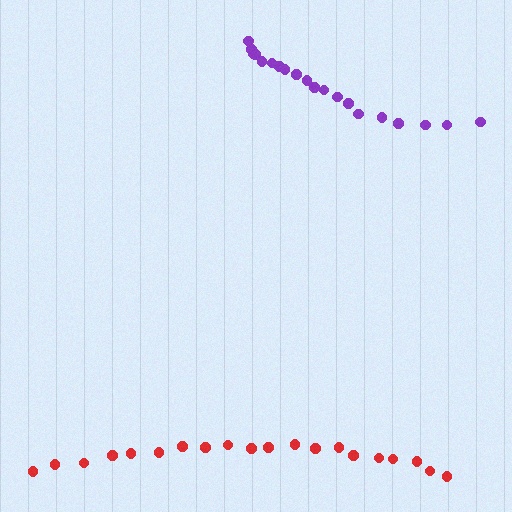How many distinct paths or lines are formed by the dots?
There are 2 distinct paths.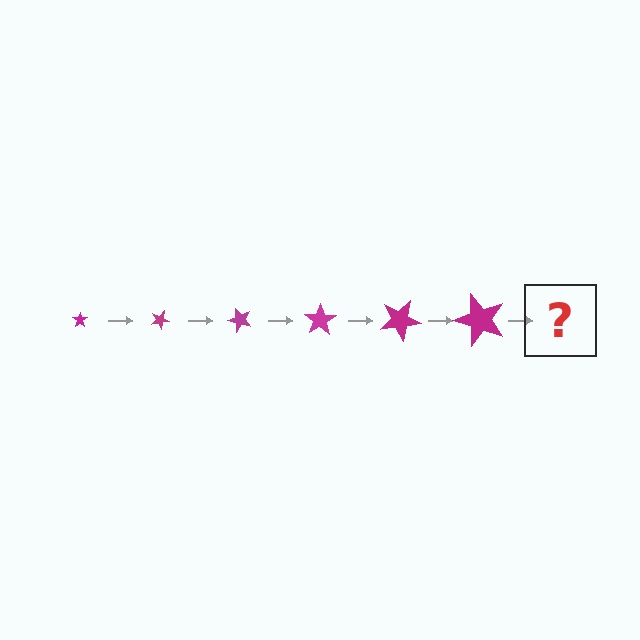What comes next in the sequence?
The next element should be a star, larger than the previous one and rotated 150 degrees from the start.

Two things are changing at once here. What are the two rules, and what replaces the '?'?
The two rules are that the star grows larger each step and it rotates 25 degrees each step. The '?' should be a star, larger than the previous one and rotated 150 degrees from the start.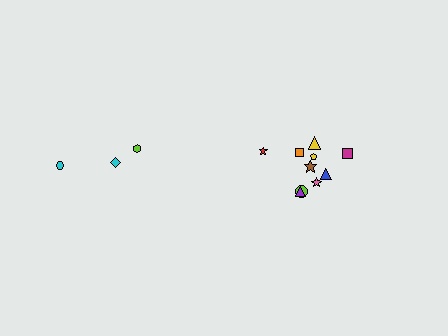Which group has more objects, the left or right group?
The right group.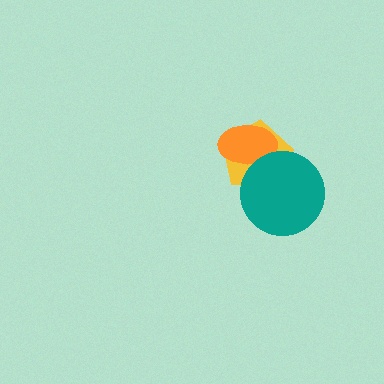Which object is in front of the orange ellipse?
The teal circle is in front of the orange ellipse.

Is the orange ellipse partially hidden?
Yes, it is partially covered by another shape.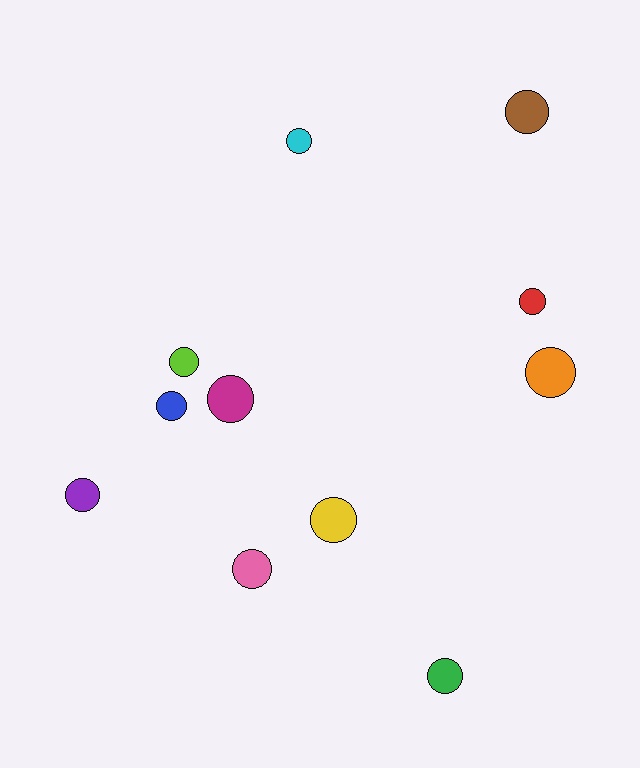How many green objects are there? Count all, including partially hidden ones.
There is 1 green object.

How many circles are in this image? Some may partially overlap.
There are 11 circles.